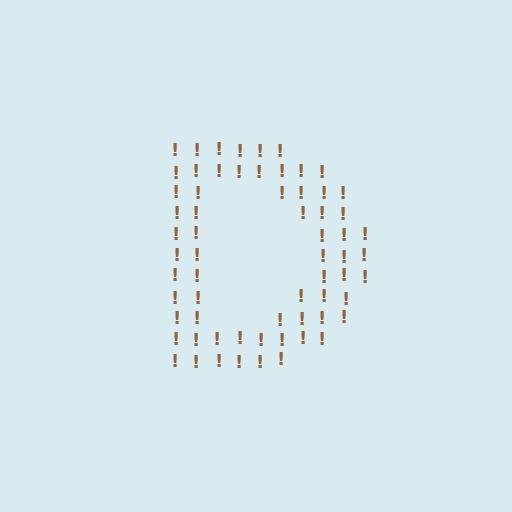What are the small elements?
The small elements are exclamation marks.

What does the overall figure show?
The overall figure shows the letter D.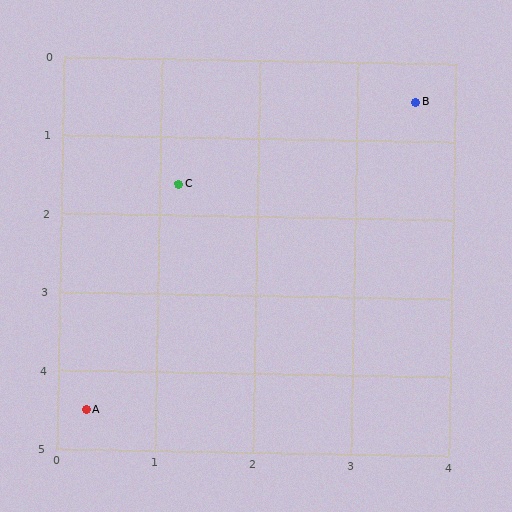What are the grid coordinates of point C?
Point C is at approximately (1.2, 1.6).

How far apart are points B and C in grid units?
Points B and C are about 2.6 grid units apart.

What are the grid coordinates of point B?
Point B is at approximately (3.6, 0.5).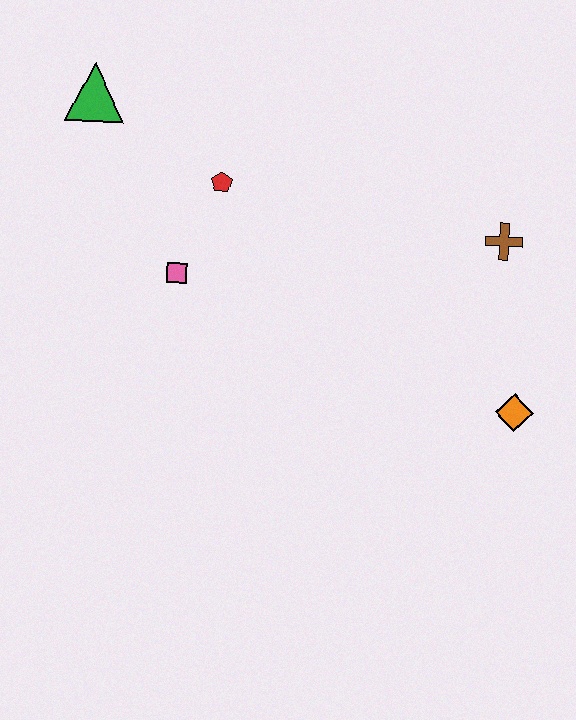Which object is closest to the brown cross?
The orange diamond is closest to the brown cross.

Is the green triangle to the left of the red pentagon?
Yes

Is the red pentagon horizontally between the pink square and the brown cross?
Yes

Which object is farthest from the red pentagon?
The orange diamond is farthest from the red pentagon.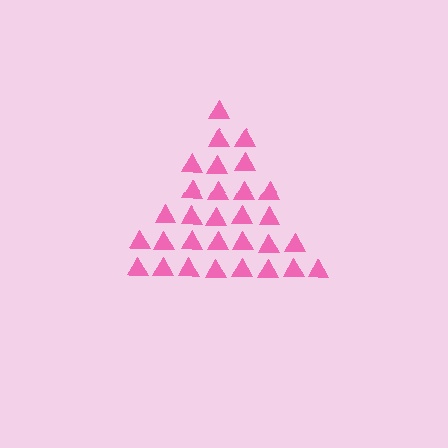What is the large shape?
The large shape is a triangle.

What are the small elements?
The small elements are triangles.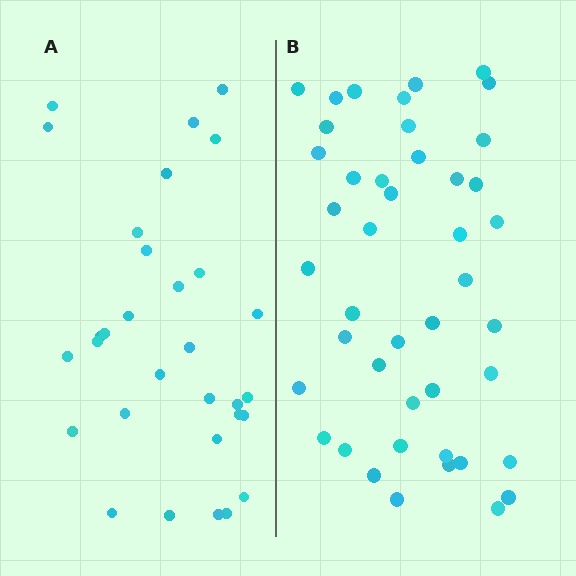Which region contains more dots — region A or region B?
Region B (the right region) has more dots.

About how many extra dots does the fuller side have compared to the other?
Region B has approximately 15 more dots than region A.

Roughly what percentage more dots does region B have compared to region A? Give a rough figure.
About 40% more.